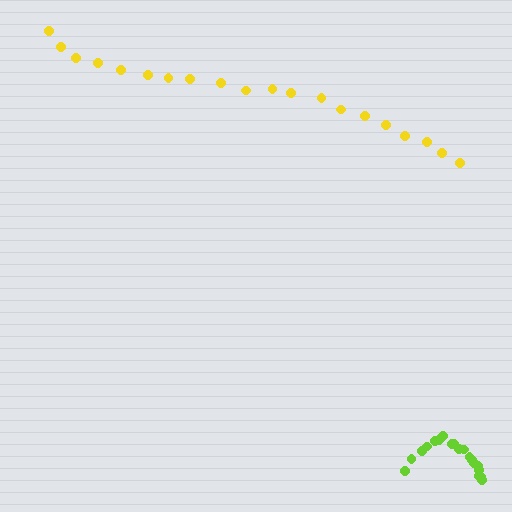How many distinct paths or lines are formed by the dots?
There are 2 distinct paths.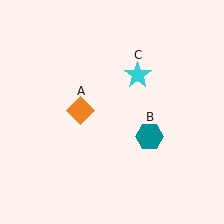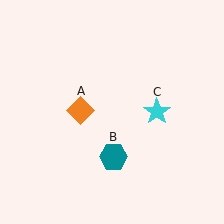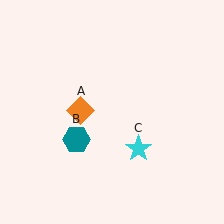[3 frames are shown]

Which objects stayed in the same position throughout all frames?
Orange diamond (object A) remained stationary.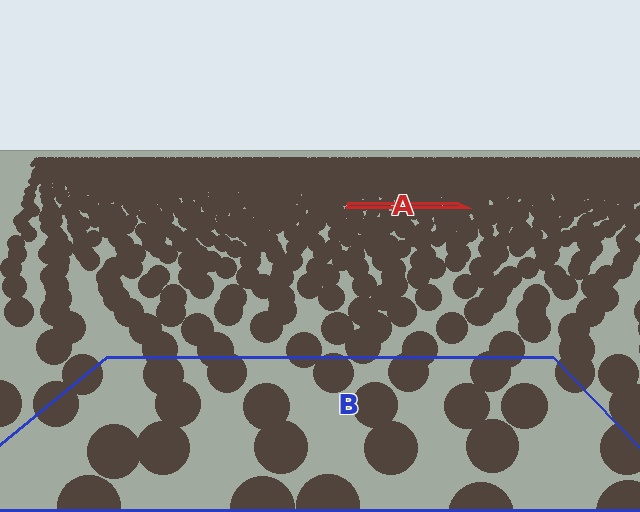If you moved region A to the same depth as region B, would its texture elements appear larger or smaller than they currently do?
They would appear larger. At a closer depth, the same texture elements are projected at a bigger on-screen size.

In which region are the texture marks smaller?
The texture marks are smaller in region A, because it is farther away.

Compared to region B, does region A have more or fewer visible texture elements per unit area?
Region A has more texture elements per unit area — they are packed more densely because it is farther away.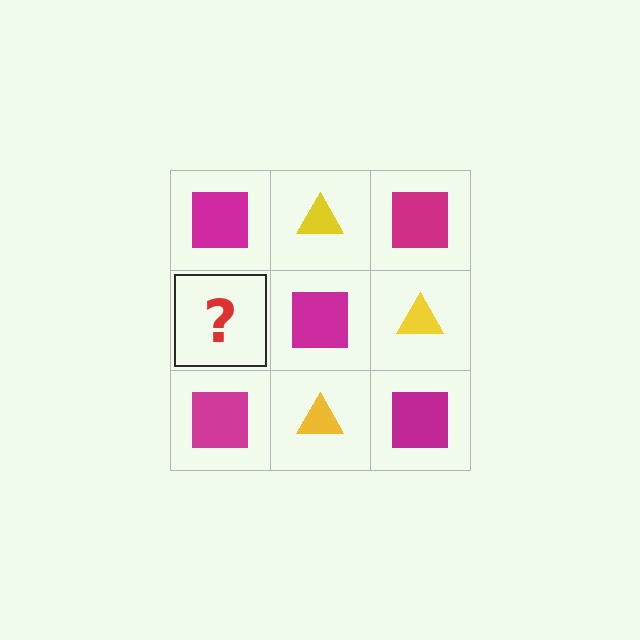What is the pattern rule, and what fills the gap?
The rule is that it alternates magenta square and yellow triangle in a checkerboard pattern. The gap should be filled with a yellow triangle.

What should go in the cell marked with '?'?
The missing cell should contain a yellow triangle.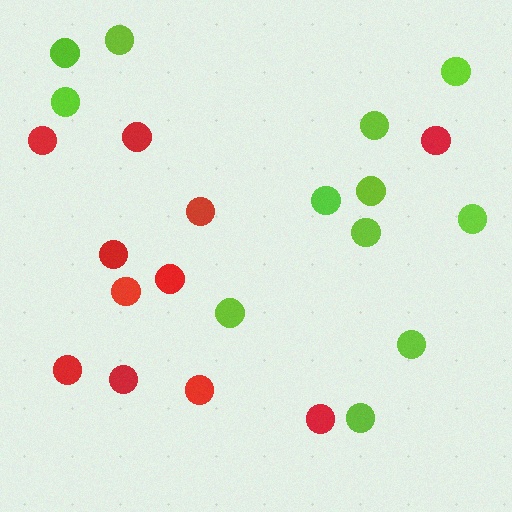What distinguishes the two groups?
There are 2 groups: one group of red circles (11) and one group of lime circles (12).